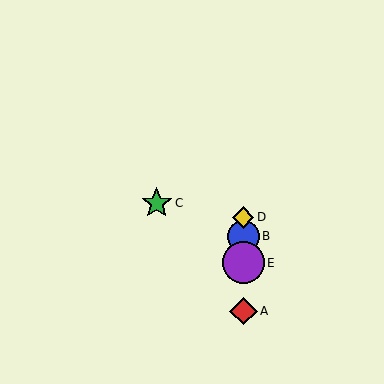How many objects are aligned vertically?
4 objects (A, B, D, E) are aligned vertically.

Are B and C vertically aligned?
No, B is at x≈243 and C is at x≈157.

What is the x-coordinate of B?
Object B is at x≈243.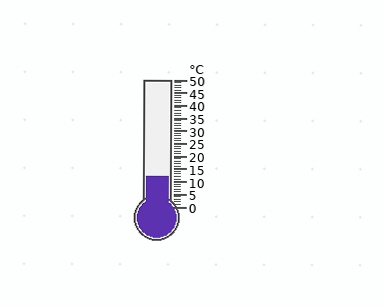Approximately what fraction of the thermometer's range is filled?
The thermometer is filled to approximately 25% of its range.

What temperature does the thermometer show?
The thermometer shows approximately 12°C.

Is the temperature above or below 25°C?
The temperature is below 25°C.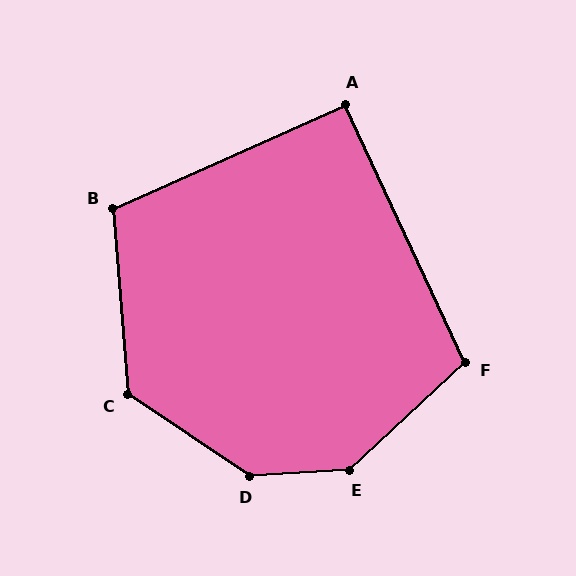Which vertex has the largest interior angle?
D, at approximately 142 degrees.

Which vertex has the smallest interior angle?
A, at approximately 91 degrees.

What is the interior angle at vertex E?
Approximately 141 degrees (obtuse).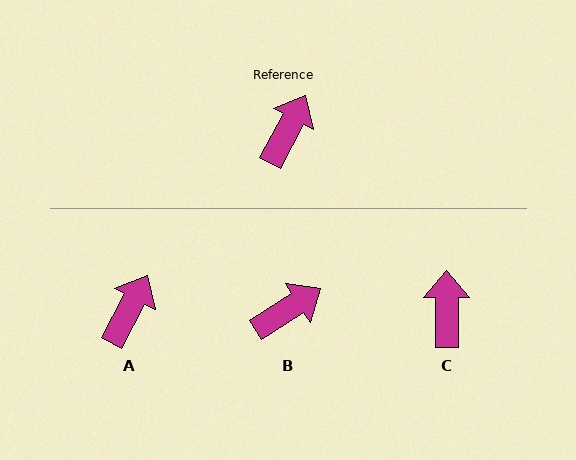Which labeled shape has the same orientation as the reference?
A.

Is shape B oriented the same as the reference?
No, it is off by about 30 degrees.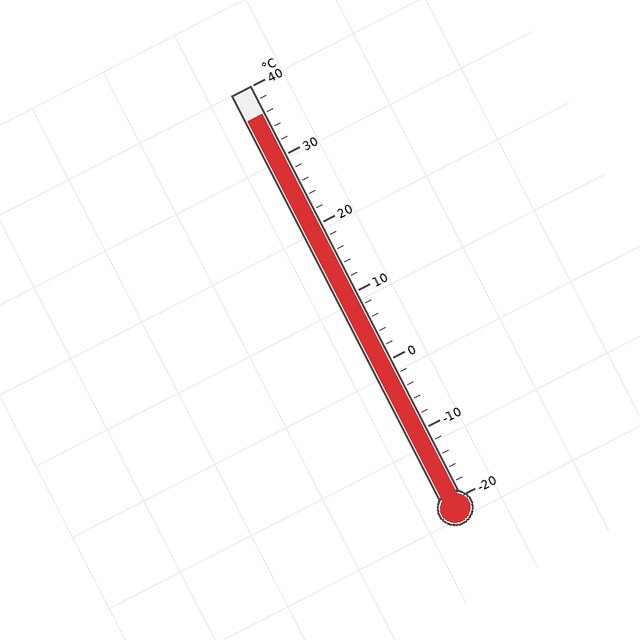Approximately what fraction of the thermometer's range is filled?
The thermometer is filled to approximately 95% of its range.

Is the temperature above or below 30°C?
The temperature is above 30°C.